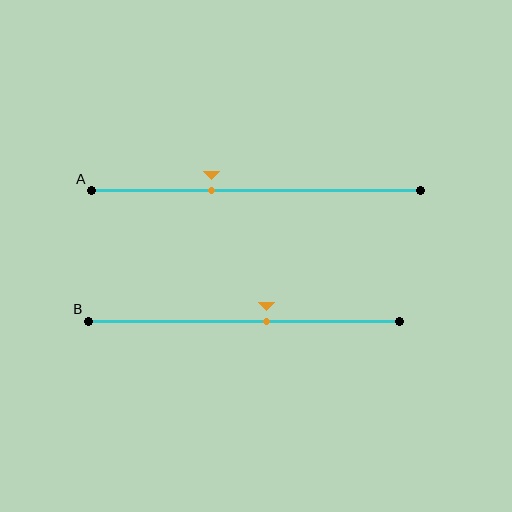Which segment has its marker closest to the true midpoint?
Segment B has its marker closest to the true midpoint.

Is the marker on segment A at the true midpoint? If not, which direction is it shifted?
No, the marker on segment A is shifted to the left by about 14% of the segment length.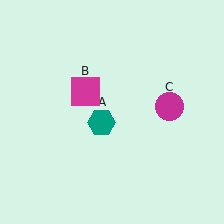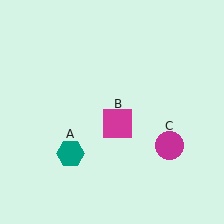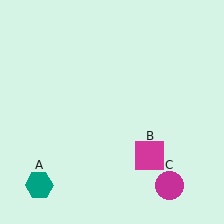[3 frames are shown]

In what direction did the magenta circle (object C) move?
The magenta circle (object C) moved down.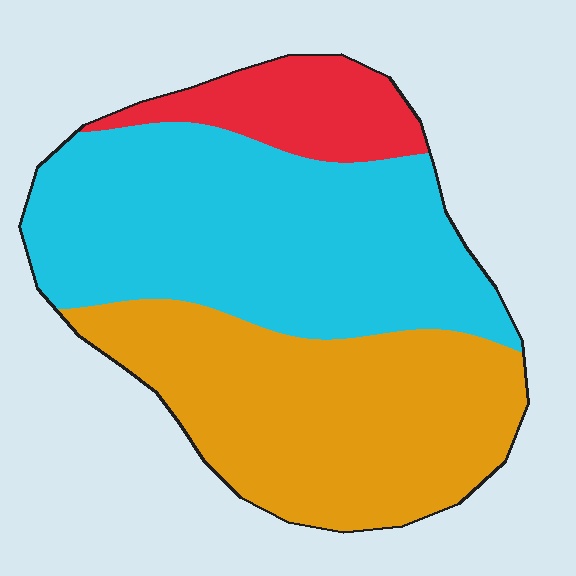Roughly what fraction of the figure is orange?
Orange takes up between a third and a half of the figure.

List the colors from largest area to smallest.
From largest to smallest: cyan, orange, red.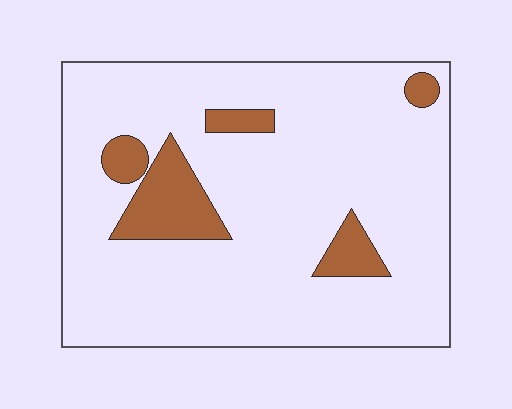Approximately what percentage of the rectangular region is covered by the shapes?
Approximately 15%.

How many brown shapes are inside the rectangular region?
5.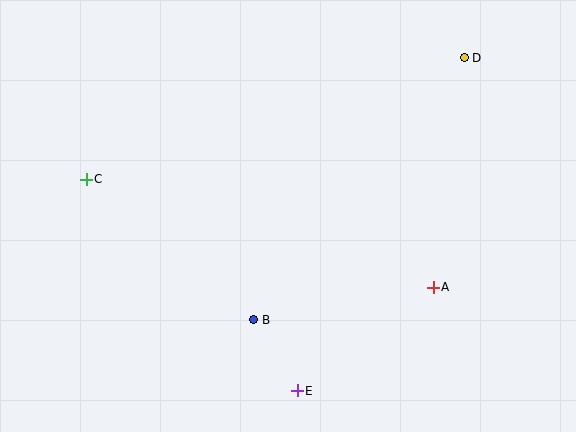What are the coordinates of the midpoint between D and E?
The midpoint between D and E is at (381, 224).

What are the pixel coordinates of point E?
Point E is at (297, 391).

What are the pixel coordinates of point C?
Point C is at (86, 179).